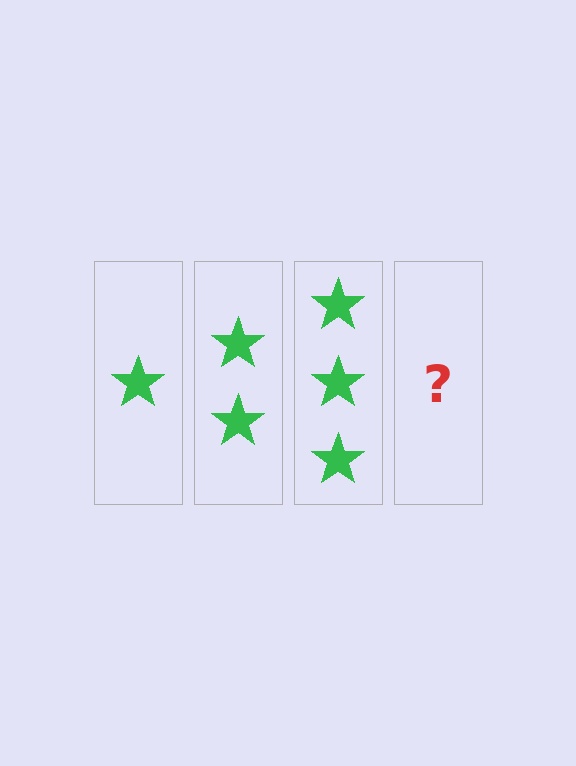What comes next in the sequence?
The next element should be 4 stars.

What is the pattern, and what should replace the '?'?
The pattern is that each step adds one more star. The '?' should be 4 stars.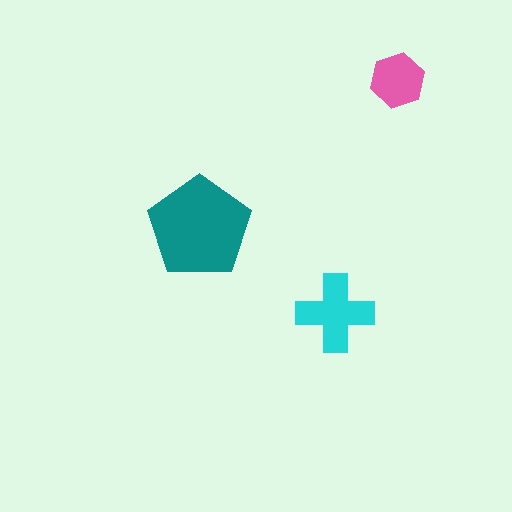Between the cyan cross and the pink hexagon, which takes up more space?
The cyan cross.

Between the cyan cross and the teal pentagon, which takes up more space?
The teal pentagon.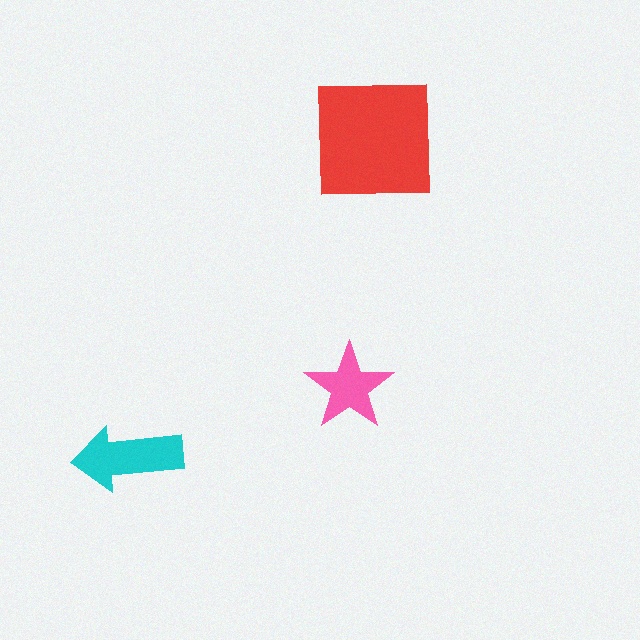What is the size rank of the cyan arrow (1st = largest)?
2nd.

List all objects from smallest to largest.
The pink star, the cyan arrow, the red square.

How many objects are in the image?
There are 3 objects in the image.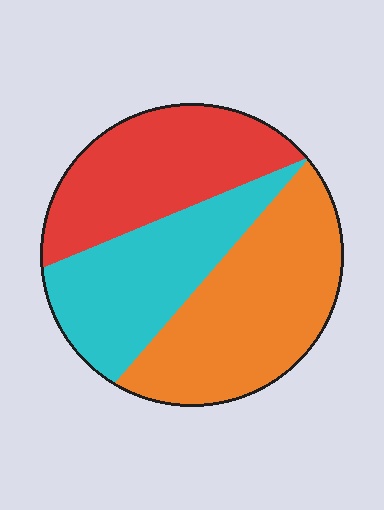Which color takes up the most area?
Orange, at roughly 40%.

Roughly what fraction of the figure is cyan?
Cyan covers around 30% of the figure.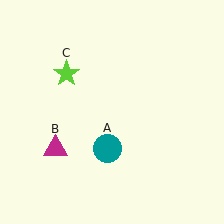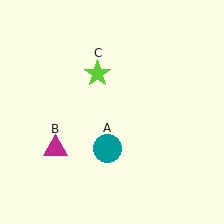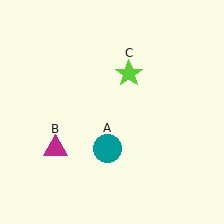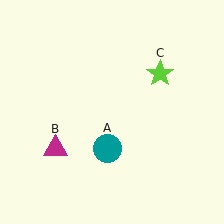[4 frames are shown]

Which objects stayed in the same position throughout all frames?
Teal circle (object A) and magenta triangle (object B) remained stationary.